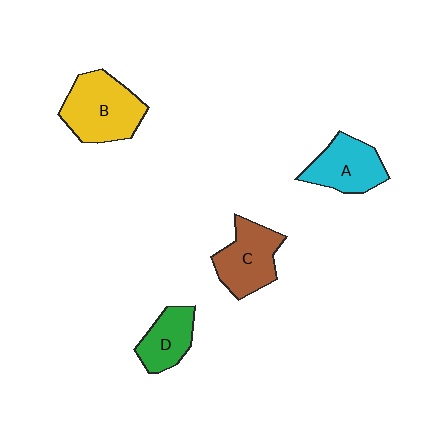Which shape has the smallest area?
Shape D (green).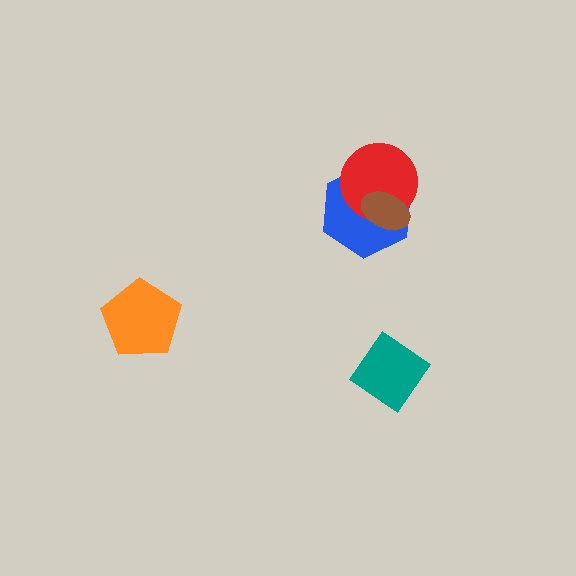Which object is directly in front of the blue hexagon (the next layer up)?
The red circle is directly in front of the blue hexagon.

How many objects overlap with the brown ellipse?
2 objects overlap with the brown ellipse.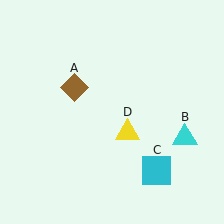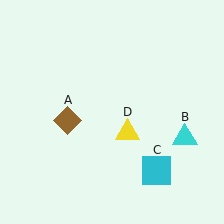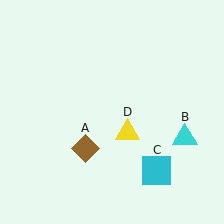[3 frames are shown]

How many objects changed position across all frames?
1 object changed position: brown diamond (object A).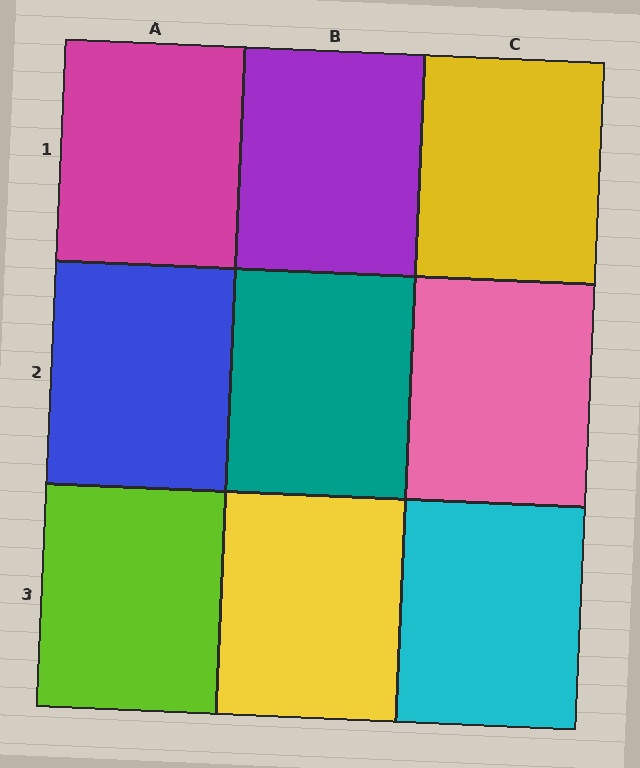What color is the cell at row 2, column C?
Pink.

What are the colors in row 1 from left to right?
Magenta, purple, yellow.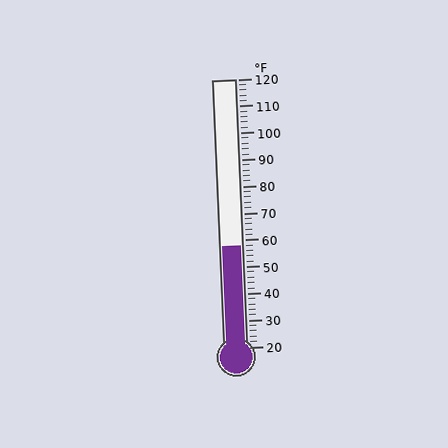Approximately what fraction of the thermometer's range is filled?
The thermometer is filled to approximately 40% of its range.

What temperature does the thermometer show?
The thermometer shows approximately 58°F.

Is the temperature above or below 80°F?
The temperature is below 80°F.